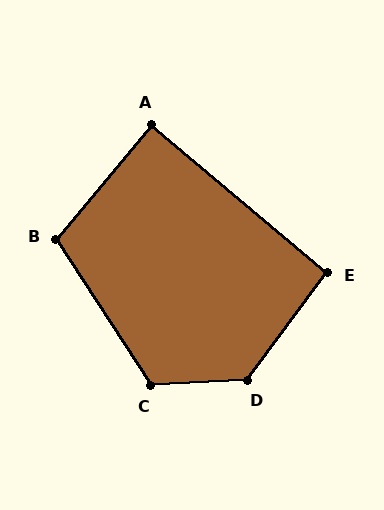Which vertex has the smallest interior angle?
A, at approximately 90 degrees.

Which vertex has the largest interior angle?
D, at approximately 130 degrees.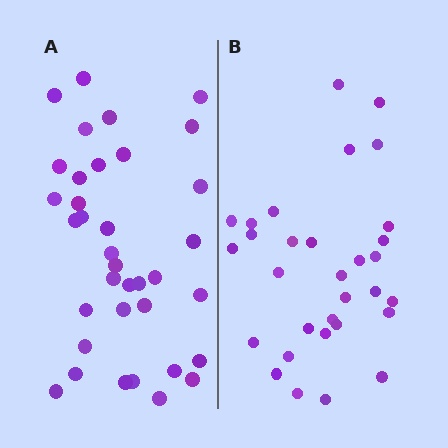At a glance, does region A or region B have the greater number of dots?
Region A (the left region) has more dots.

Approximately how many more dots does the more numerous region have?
Region A has about 5 more dots than region B.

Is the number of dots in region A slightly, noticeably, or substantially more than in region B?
Region A has only slightly more — the two regions are fairly close. The ratio is roughly 1.2 to 1.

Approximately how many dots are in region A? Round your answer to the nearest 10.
About 40 dots. (The exact count is 36, which rounds to 40.)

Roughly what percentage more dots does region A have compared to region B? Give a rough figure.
About 15% more.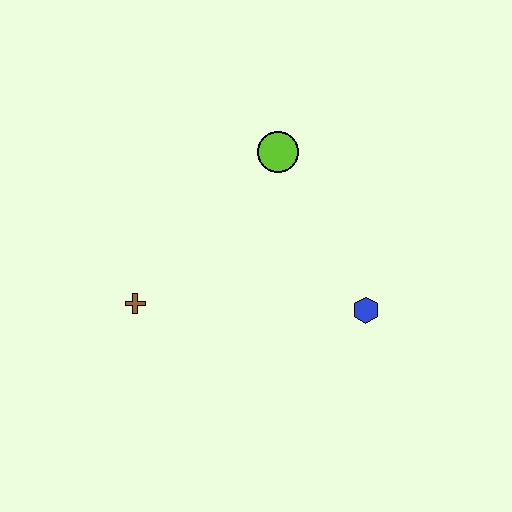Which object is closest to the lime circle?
The blue hexagon is closest to the lime circle.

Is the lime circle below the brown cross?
No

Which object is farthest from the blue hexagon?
The brown cross is farthest from the blue hexagon.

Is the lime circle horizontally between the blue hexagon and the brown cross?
Yes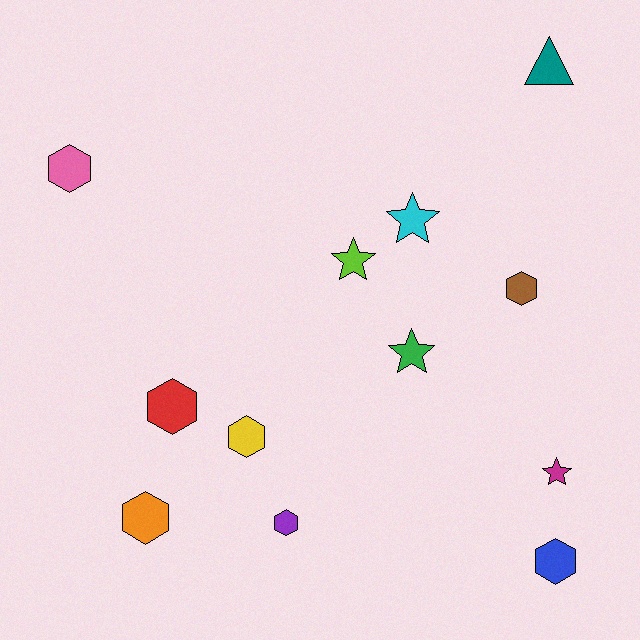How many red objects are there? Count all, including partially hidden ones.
There is 1 red object.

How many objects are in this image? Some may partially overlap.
There are 12 objects.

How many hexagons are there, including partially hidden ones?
There are 7 hexagons.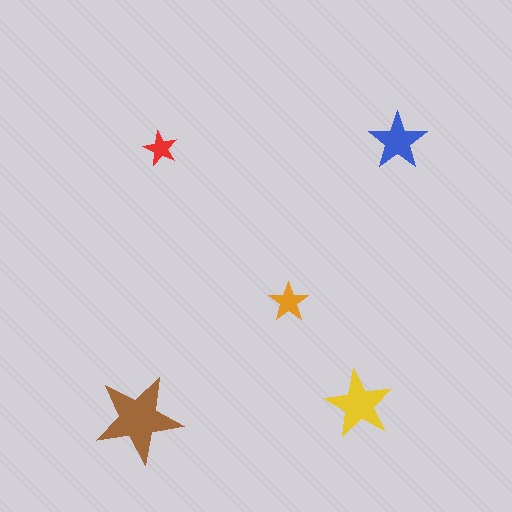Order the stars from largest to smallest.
the brown one, the yellow one, the blue one, the orange one, the red one.